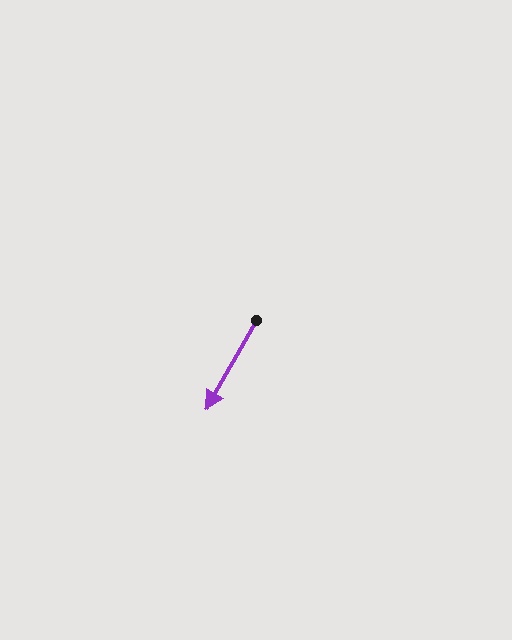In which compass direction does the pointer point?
Southwest.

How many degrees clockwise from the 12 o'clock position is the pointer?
Approximately 209 degrees.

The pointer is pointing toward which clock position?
Roughly 7 o'clock.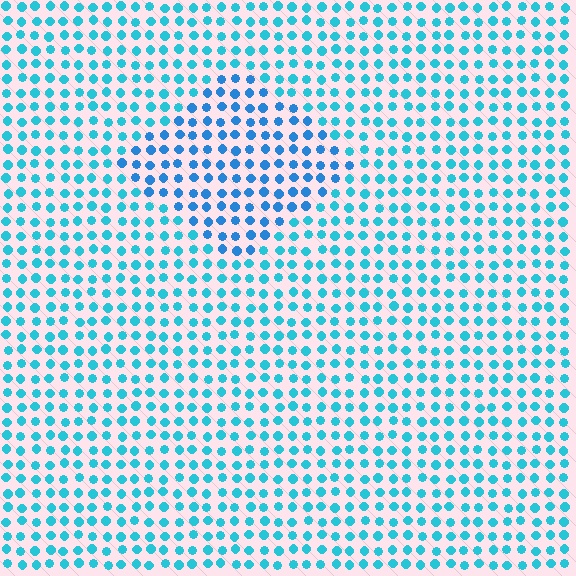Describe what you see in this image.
The image is filled with small cyan elements in a uniform arrangement. A diamond-shaped region is visible where the elements are tinted to a slightly different hue, forming a subtle color boundary.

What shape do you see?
I see a diamond.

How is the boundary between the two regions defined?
The boundary is defined purely by a slight shift in hue (about 22 degrees). Spacing, size, and orientation are identical on both sides.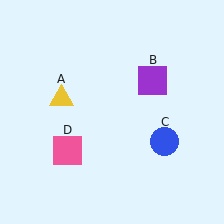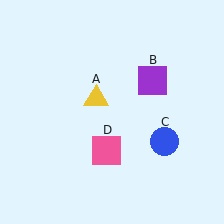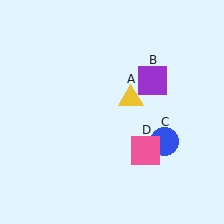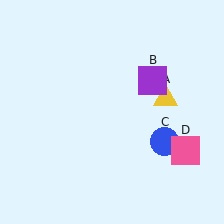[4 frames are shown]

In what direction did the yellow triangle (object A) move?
The yellow triangle (object A) moved right.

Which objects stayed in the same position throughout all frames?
Purple square (object B) and blue circle (object C) remained stationary.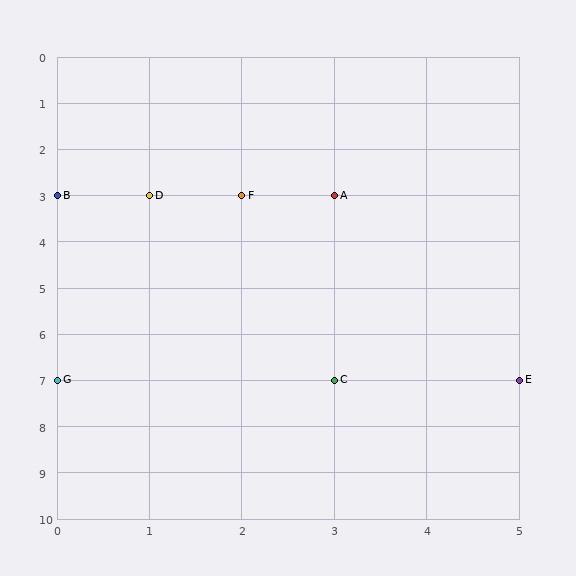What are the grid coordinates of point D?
Point D is at grid coordinates (1, 3).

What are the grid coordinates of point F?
Point F is at grid coordinates (2, 3).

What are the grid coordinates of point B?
Point B is at grid coordinates (0, 3).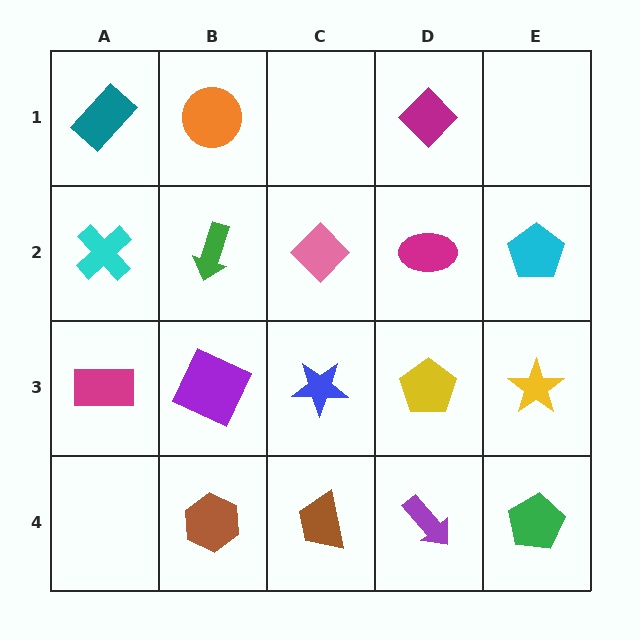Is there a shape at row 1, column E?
No, that cell is empty.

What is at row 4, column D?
A purple arrow.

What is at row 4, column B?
A brown hexagon.